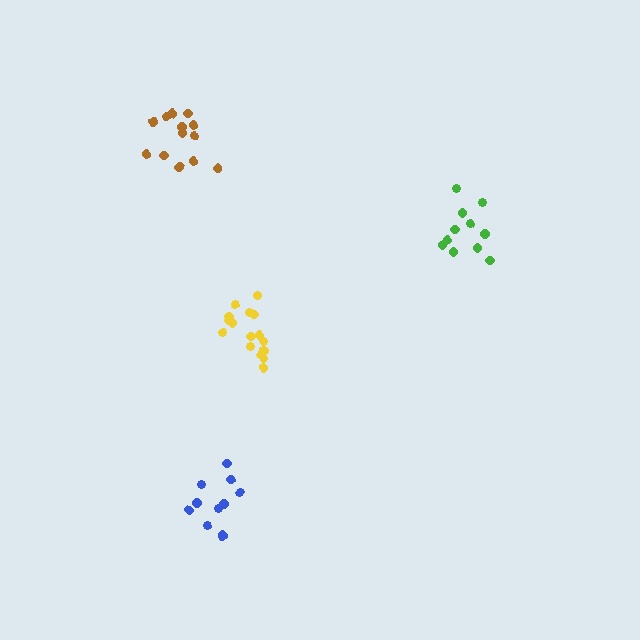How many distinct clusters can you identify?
There are 4 distinct clusters.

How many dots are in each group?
Group 1: 16 dots, Group 2: 11 dots, Group 3: 11 dots, Group 4: 13 dots (51 total).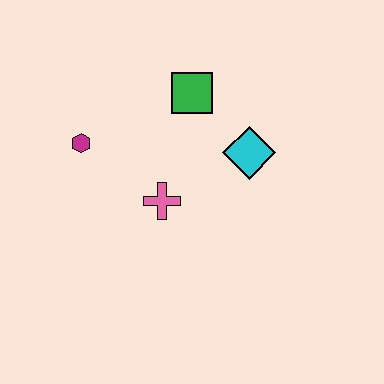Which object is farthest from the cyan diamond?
The magenta hexagon is farthest from the cyan diamond.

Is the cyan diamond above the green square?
No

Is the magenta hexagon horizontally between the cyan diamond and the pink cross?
No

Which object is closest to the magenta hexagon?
The pink cross is closest to the magenta hexagon.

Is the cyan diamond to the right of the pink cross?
Yes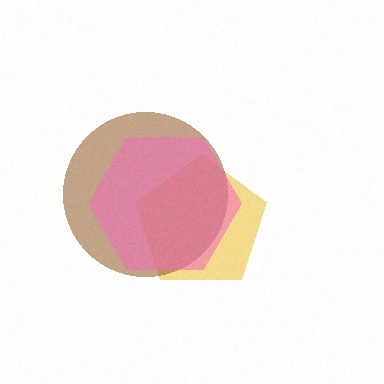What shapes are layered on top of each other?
The layered shapes are: a yellow pentagon, a brown circle, a pink hexagon.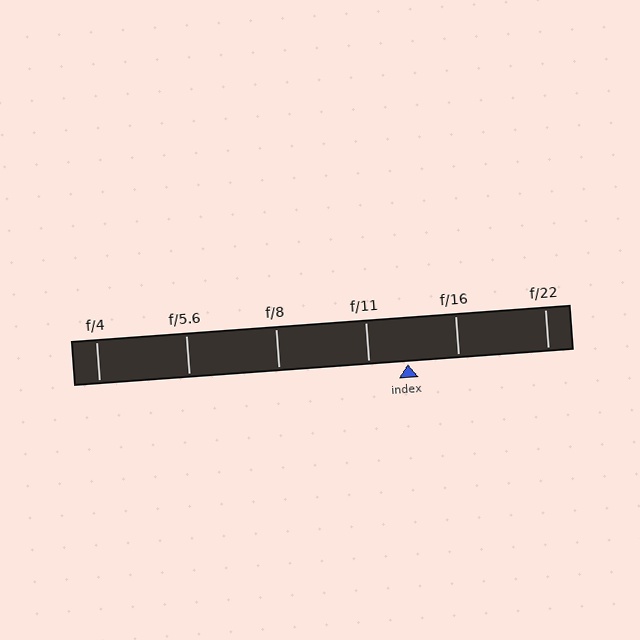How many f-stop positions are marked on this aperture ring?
There are 6 f-stop positions marked.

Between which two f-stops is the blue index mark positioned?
The index mark is between f/11 and f/16.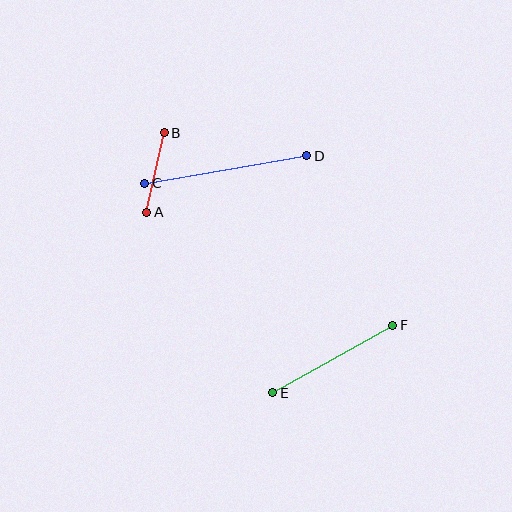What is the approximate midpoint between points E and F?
The midpoint is at approximately (333, 359) pixels.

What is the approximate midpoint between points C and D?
The midpoint is at approximately (226, 169) pixels.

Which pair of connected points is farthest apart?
Points C and D are farthest apart.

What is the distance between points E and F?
The distance is approximately 138 pixels.